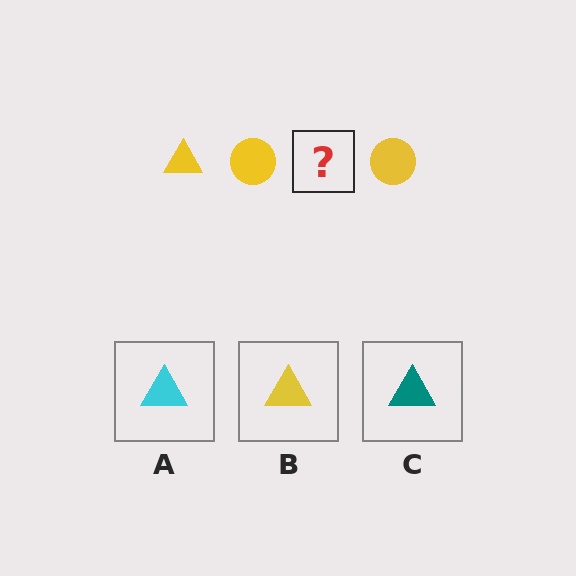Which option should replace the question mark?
Option B.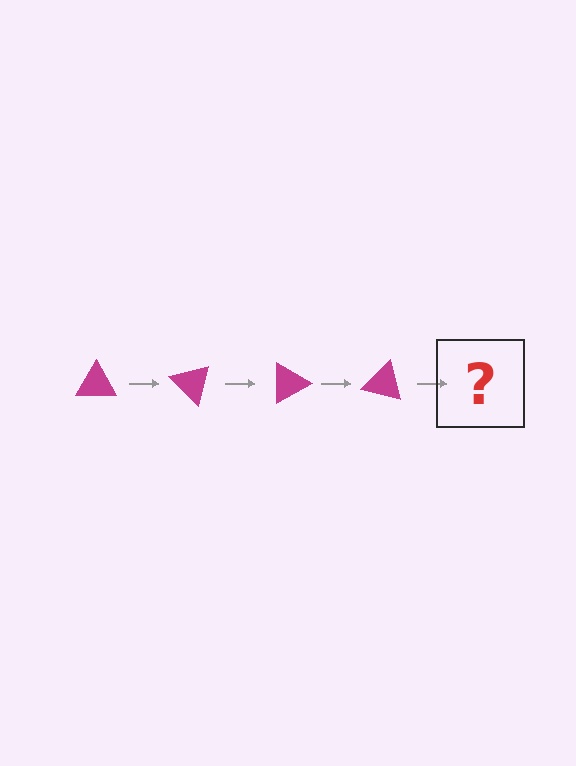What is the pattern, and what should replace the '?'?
The pattern is that the triangle rotates 45 degrees each step. The '?' should be a magenta triangle rotated 180 degrees.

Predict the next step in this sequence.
The next step is a magenta triangle rotated 180 degrees.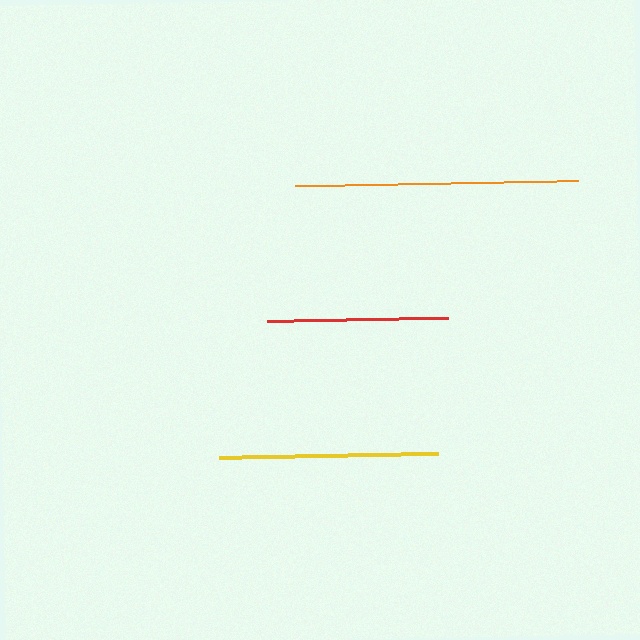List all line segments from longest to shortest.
From longest to shortest: orange, yellow, red.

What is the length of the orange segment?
The orange segment is approximately 283 pixels long.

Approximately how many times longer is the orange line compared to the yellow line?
The orange line is approximately 1.3 times the length of the yellow line.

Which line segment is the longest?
The orange line is the longest at approximately 283 pixels.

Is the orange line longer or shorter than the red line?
The orange line is longer than the red line.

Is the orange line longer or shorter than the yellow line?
The orange line is longer than the yellow line.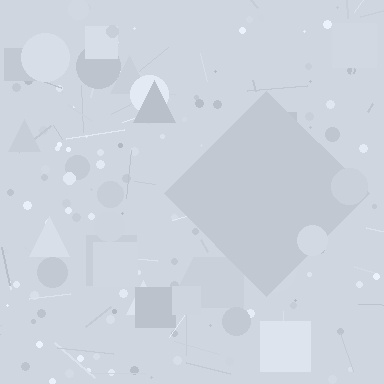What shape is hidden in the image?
A diamond is hidden in the image.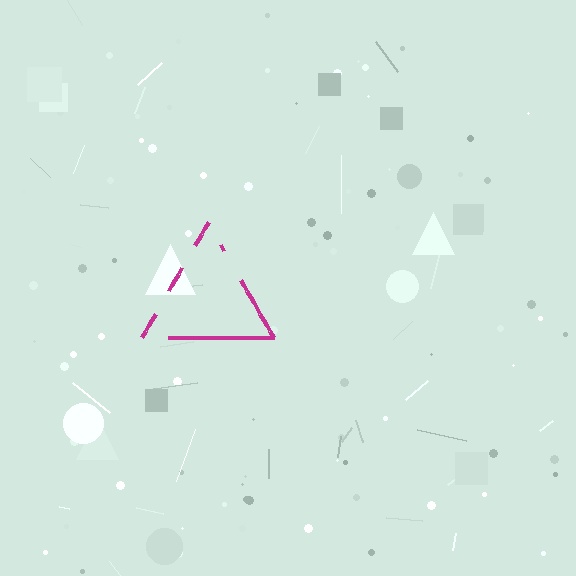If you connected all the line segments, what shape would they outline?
They would outline a triangle.